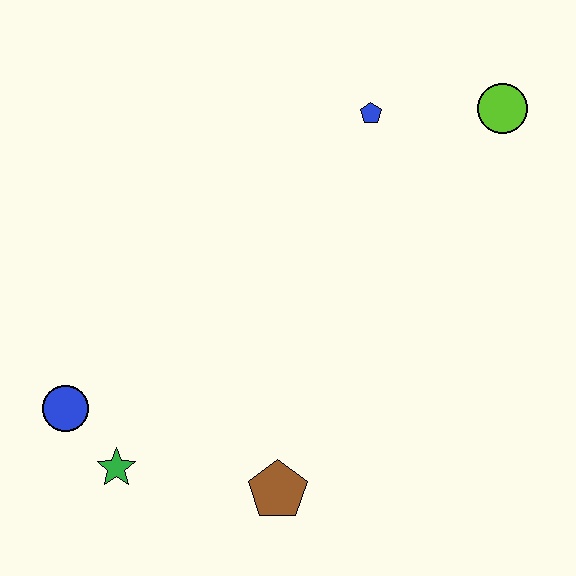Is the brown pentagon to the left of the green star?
No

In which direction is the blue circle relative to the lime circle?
The blue circle is to the left of the lime circle.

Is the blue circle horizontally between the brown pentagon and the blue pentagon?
No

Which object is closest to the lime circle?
The blue pentagon is closest to the lime circle.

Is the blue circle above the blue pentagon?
No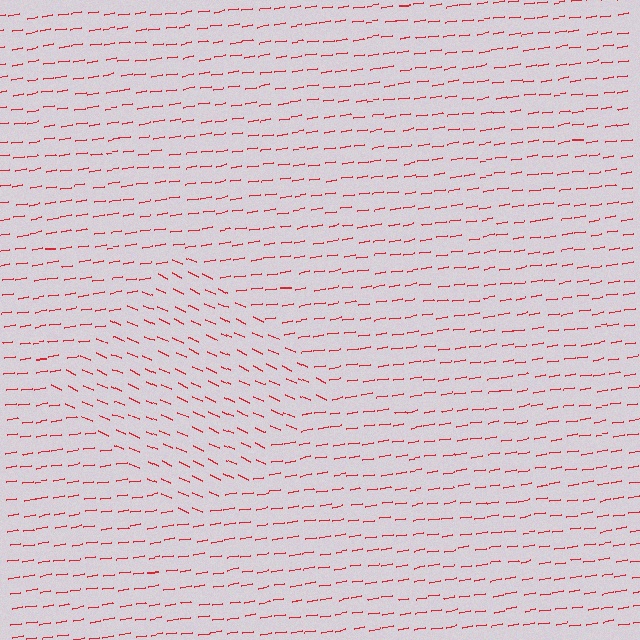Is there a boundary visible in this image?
Yes, there is a texture boundary formed by a change in line orientation.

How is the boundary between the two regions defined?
The boundary is defined purely by a change in line orientation (approximately 32 degrees difference). All lines are the same color and thickness.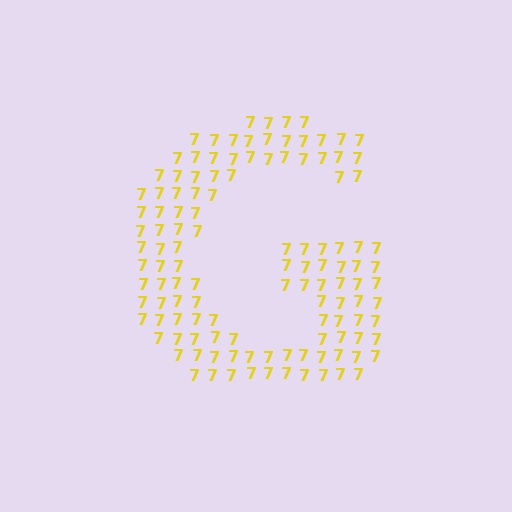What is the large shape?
The large shape is the letter G.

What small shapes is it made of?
It is made of small digit 7's.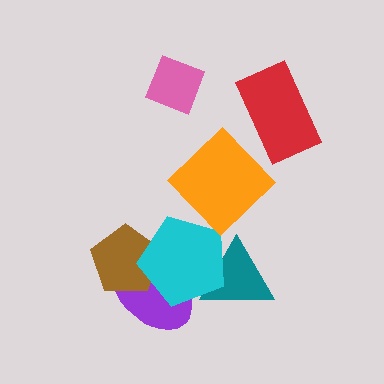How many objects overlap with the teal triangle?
1 object overlaps with the teal triangle.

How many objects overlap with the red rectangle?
0 objects overlap with the red rectangle.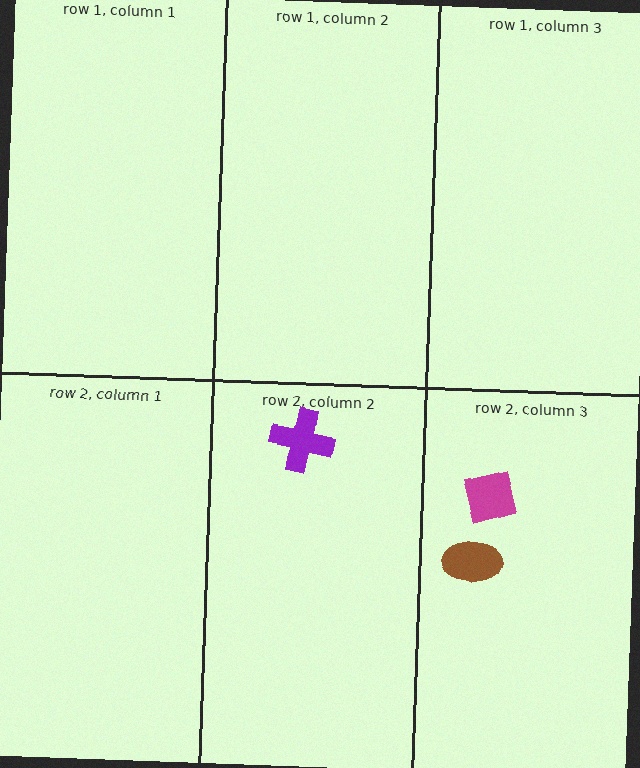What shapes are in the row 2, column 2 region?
The purple cross.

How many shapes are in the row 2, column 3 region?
2.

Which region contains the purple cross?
The row 2, column 2 region.